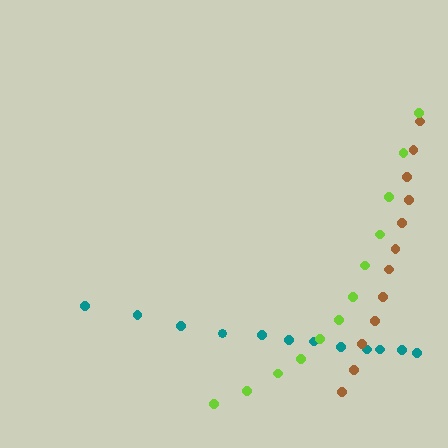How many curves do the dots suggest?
There are 3 distinct paths.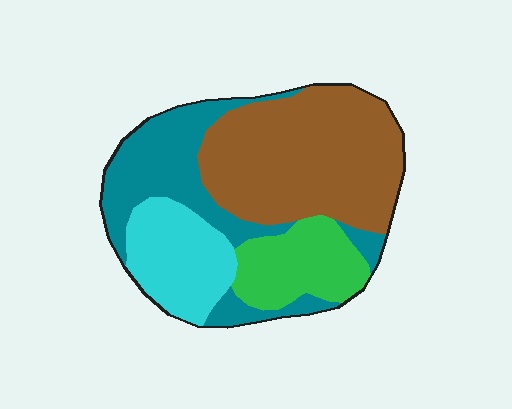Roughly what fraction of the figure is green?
Green takes up about one sixth (1/6) of the figure.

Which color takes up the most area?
Brown, at roughly 40%.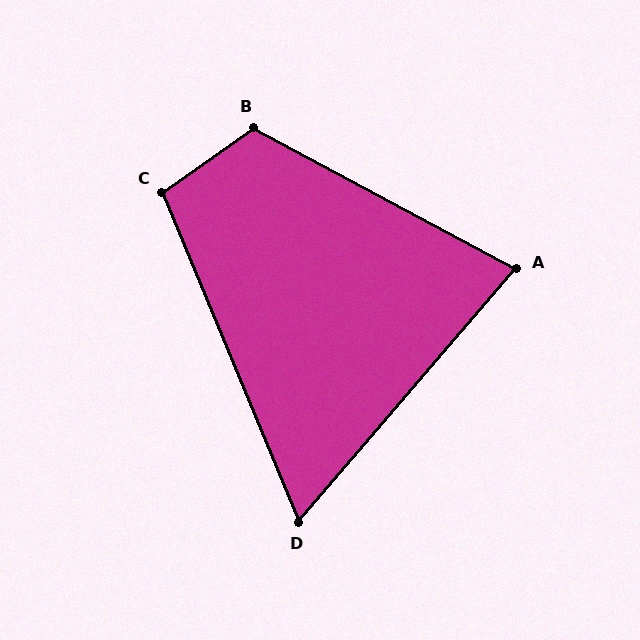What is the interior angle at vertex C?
Approximately 103 degrees (obtuse).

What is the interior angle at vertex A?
Approximately 77 degrees (acute).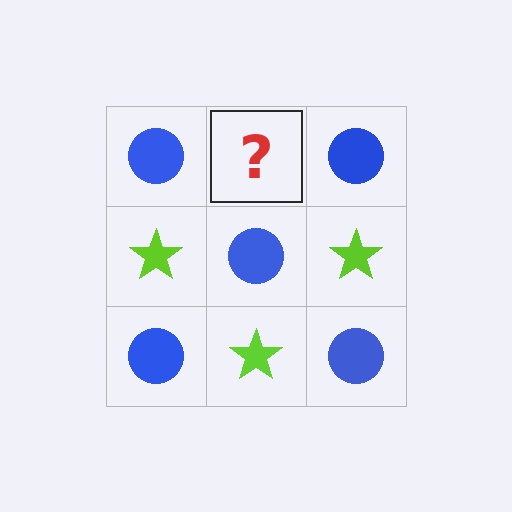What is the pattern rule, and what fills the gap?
The rule is that it alternates blue circle and lime star in a checkerboard pattern. The gap should be filled with a lime star.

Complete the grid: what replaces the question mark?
The question mark should be replaced with a lime star.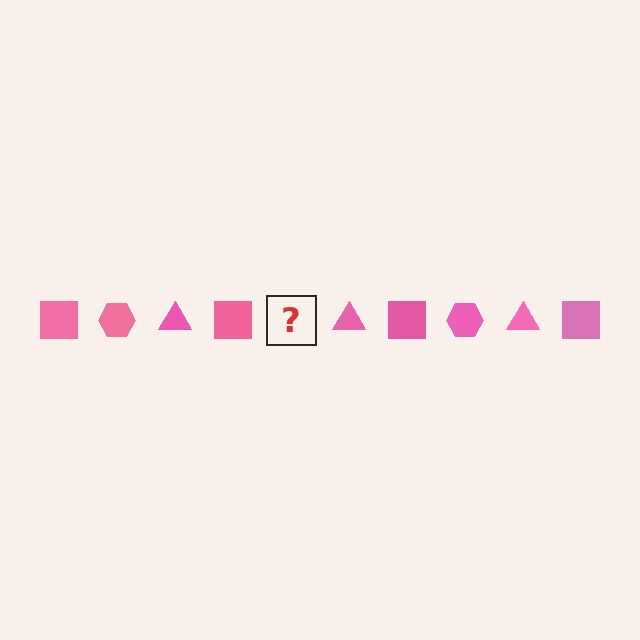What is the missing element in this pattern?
The missing element is a pink hexagon.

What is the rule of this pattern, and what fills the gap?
The rule is that the pattern cycles through square, hexagon, triangle shapes in pink. The gap should be filled with a pink hexagon.